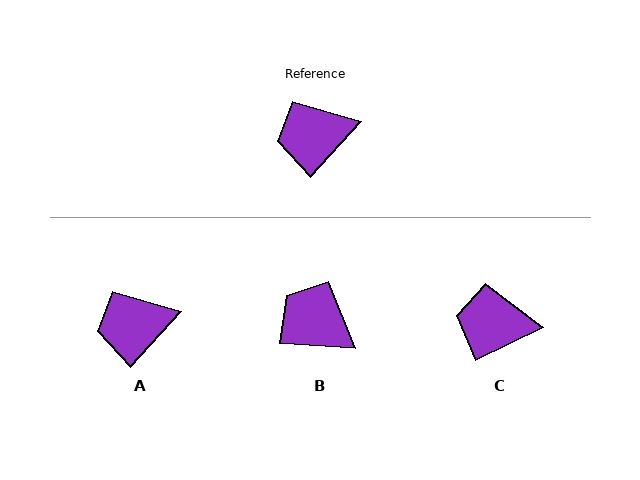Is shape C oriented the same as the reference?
No, it is off by about 21 degrees.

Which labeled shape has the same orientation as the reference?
A.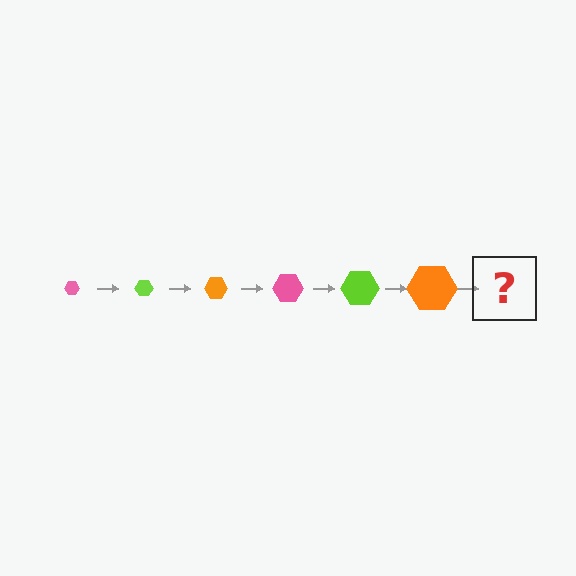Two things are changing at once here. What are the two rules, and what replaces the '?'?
The two rules are that the hexagon grows larger each step and the color cycles through pink, lime, and orange. The '?' should be a pink hexagon, larger than the previous one.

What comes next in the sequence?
The next element should be a pink hexagon, larger than the previous one.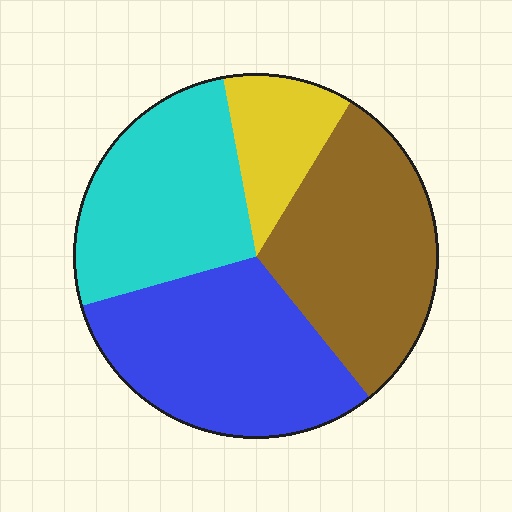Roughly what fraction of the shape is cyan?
Cyan covers about 25% of the shape.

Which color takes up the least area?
Yellow, at roughly 10%.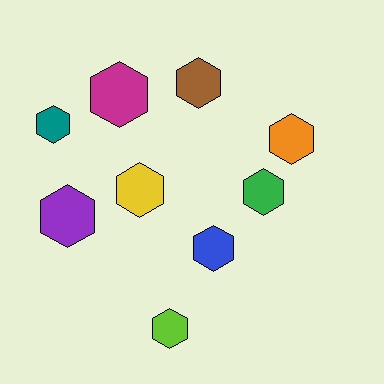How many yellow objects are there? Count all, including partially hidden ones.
There is 1 yellow object.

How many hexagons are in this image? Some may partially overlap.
There are 9 hexagons.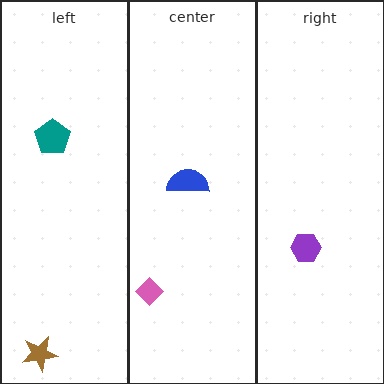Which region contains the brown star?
The left region.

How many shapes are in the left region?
2.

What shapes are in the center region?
The blue semicircle, the pink diamond.